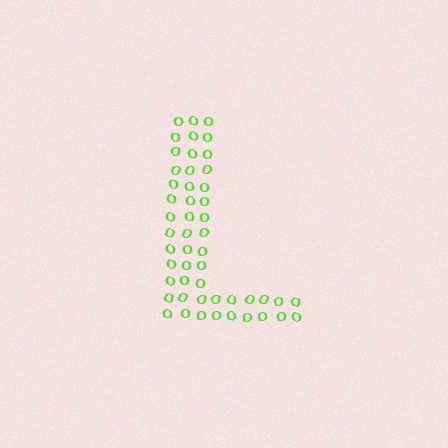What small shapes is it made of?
It is made of small letter O's.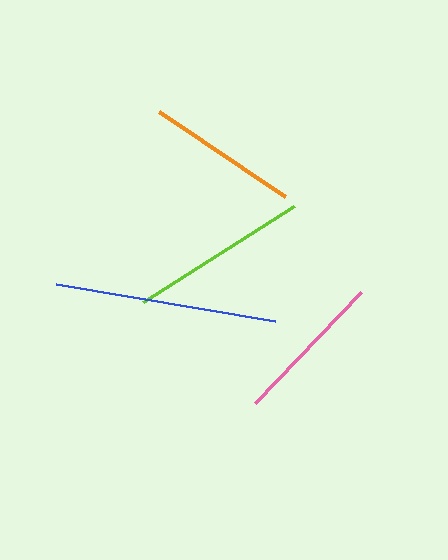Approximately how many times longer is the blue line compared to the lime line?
The blue line is approximately 1.2 times the length of the lime line.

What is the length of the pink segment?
The pink segment is approximately 153 pixels long.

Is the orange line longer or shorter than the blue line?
The blue line is longer than the orange line.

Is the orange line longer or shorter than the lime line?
The lime line is longer than the orange line.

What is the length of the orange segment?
The orange segment is approximately 152 pixels long.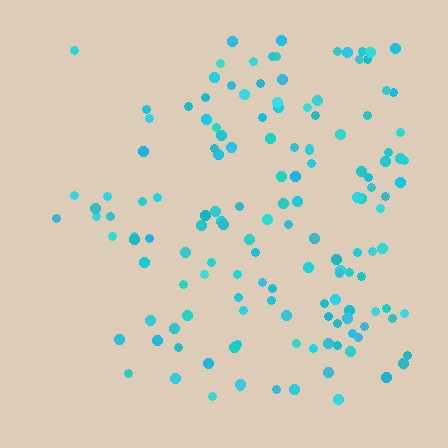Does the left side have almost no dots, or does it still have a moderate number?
Still a moderate number, just noticeably fewer than the right.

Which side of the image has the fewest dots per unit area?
The left.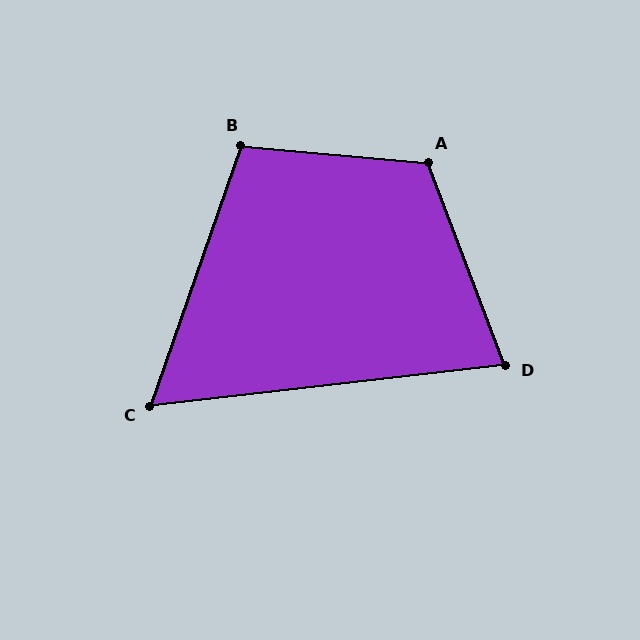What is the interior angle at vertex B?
Approximately 104 degrees (obtuse).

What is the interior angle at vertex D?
Approximately 76 degrees (acute).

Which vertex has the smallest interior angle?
C, at approximately 64 degrees.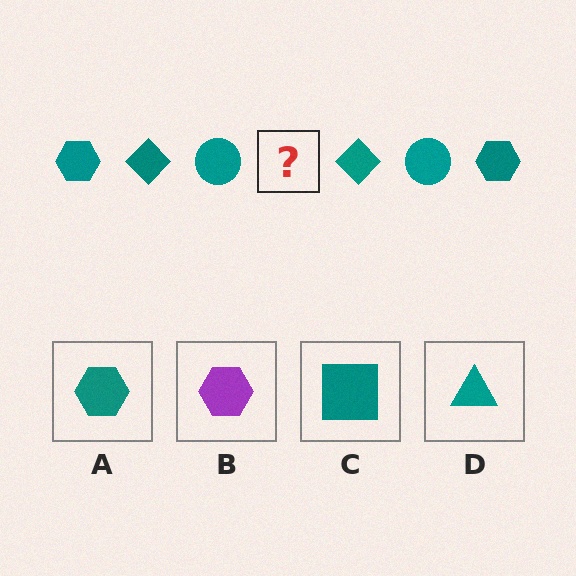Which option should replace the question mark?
Option A.